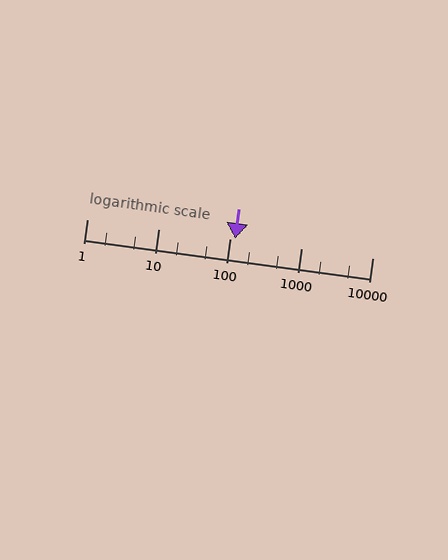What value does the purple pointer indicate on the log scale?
The pointer indicates approximately 120.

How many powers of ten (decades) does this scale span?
The scale spans 4 decades, from 1 to 10000.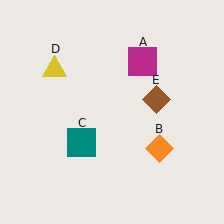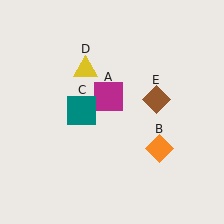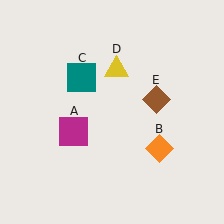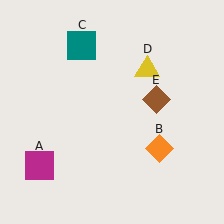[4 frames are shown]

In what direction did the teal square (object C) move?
The teal square (object C) moved up.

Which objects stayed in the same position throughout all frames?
Orange diamond (object B) and brown diamond (object E) remained stationary.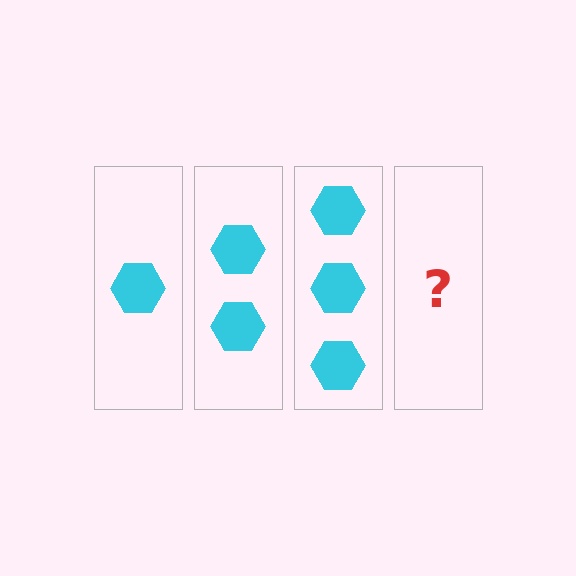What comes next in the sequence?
The next element should be 4 hexagons.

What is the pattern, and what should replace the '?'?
The pattern is that each step adds one more hexagon. The '?' should be 4 hexagons.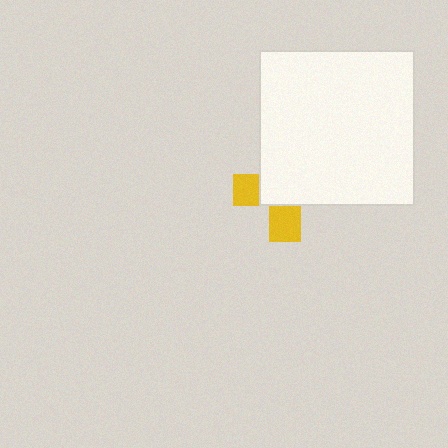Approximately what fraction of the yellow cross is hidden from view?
Roughly 65% of the yellow cross is hidden behind the white square.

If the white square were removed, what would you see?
You would see the complete yellow cross.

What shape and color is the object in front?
The object in front is a white square.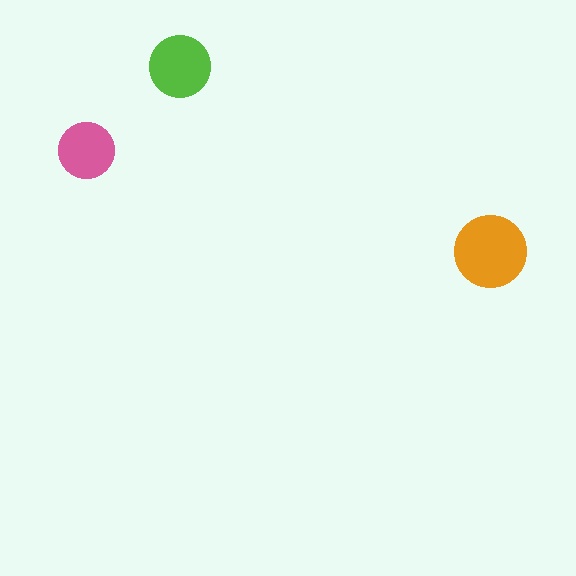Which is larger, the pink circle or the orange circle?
The orange one.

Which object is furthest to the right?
The orange circle is rightmost.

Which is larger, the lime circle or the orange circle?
The orange one.